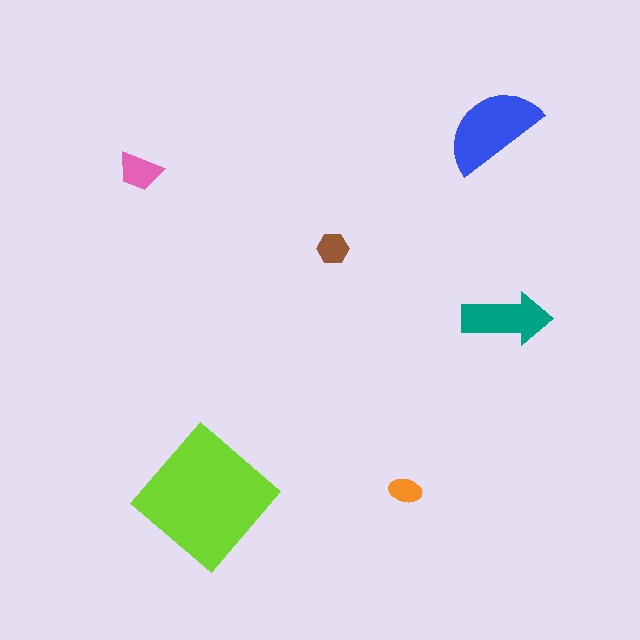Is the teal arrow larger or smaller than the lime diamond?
Smaller.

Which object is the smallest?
The orange ellipse.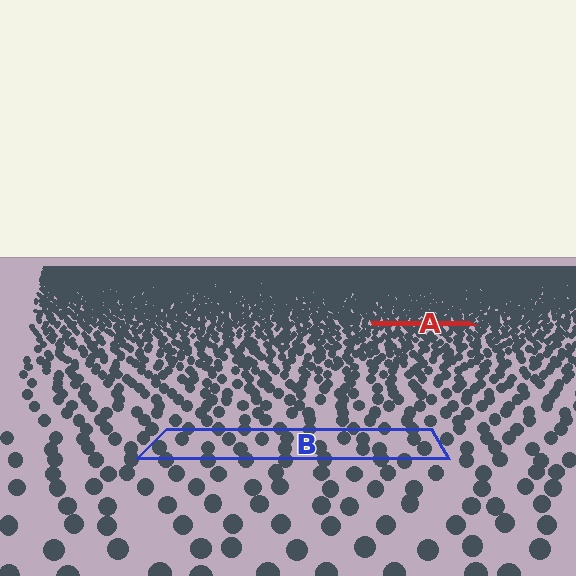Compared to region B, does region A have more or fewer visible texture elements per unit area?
Region A has more texture elements per unit area — they are packed more densely because it is farther away.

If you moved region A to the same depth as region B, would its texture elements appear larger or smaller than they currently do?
They would appear larger. At a closer depth, the same texture elements are projected at a bigger on-screen size.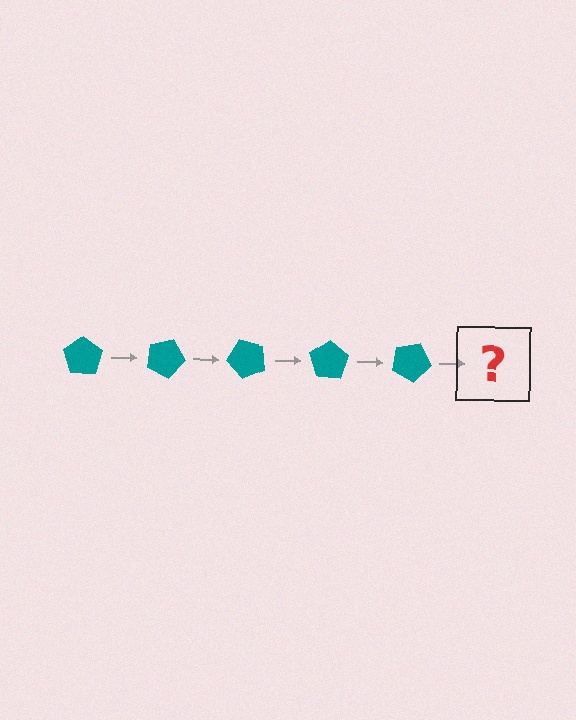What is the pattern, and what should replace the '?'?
The pattern is that the pentagon rotates 25 degrees each step. The '?' should be a teal pentagon rotated 125 degrees.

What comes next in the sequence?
The next element should be a teal pentagon rotated 125 degrees.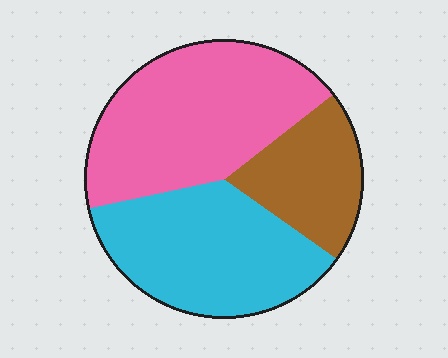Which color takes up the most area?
Pink, at roughly 45%.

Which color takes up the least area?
Brown, at roughly 20%.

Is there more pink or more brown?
Pink.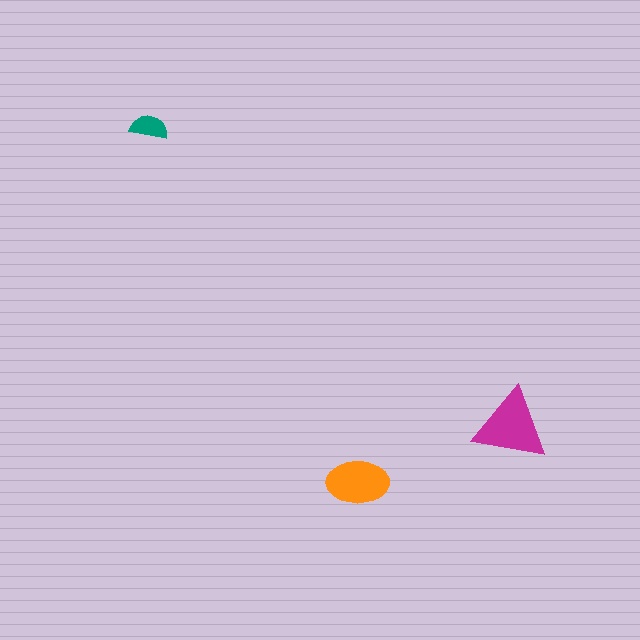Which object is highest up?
The teal semicircle is topmost.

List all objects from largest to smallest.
The magenta triangle, the orange ellipse, the teal semicircle.